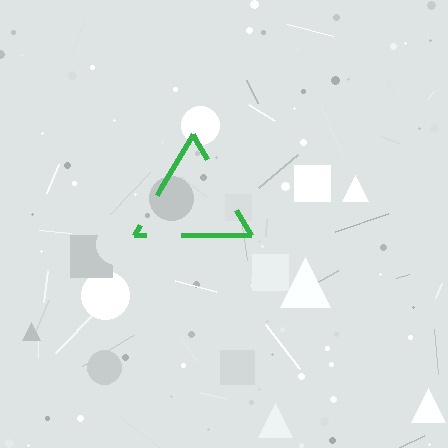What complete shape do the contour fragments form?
The contour fragments form a triangle.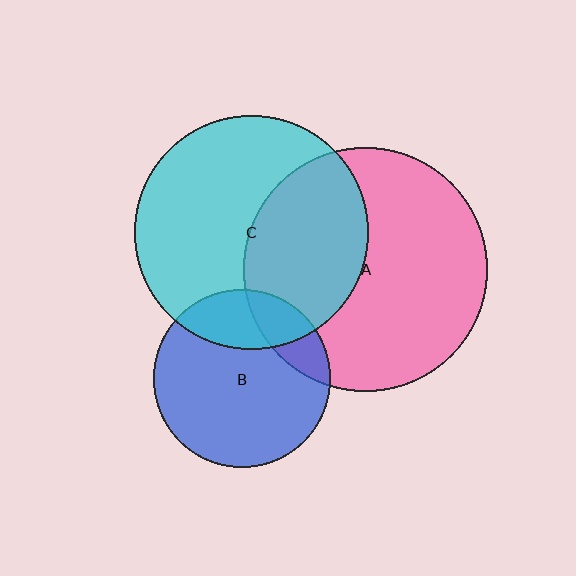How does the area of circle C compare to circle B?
Approximately 1.7 times.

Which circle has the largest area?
Circle A (pink).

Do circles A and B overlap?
Yes.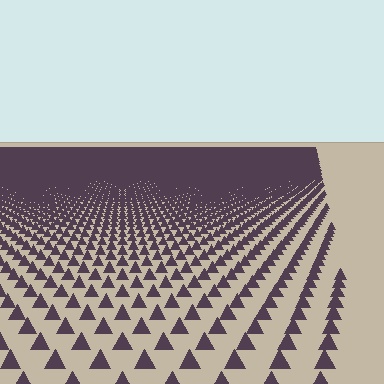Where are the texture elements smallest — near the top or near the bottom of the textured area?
Near the top.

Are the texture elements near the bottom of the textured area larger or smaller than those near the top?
Larger. Near the bottom, elements are closer to the viewer and appear at a bigger on-screen size.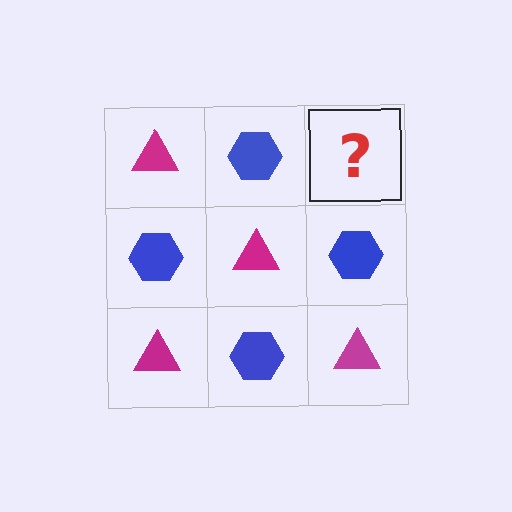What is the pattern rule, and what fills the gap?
The rule is that it alternates magenta triangle and blue hexagon in a checkerboard pattern. The gap should be filled with a magenta triangle.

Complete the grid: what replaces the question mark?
The question mark should be replaced with a magenta triangle.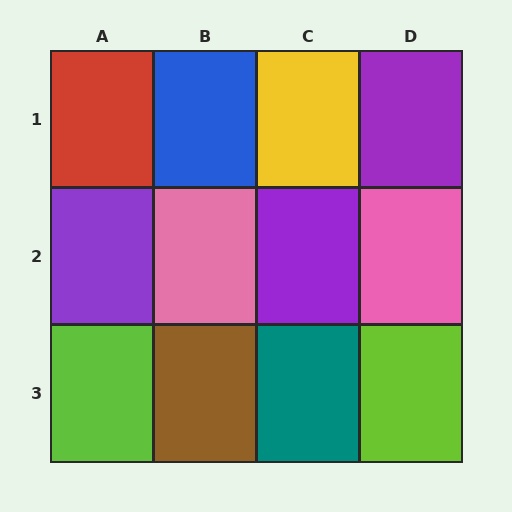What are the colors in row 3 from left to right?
Lime, brown, teal, lime.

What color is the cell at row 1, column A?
Red.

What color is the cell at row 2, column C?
Purple.